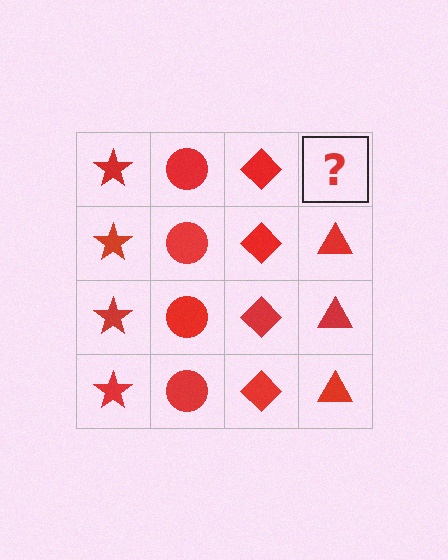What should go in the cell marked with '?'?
The missing cell should contain a red triangle.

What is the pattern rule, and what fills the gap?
The rule is that each column has a consistent shape. The gap should be filled with a red triangle.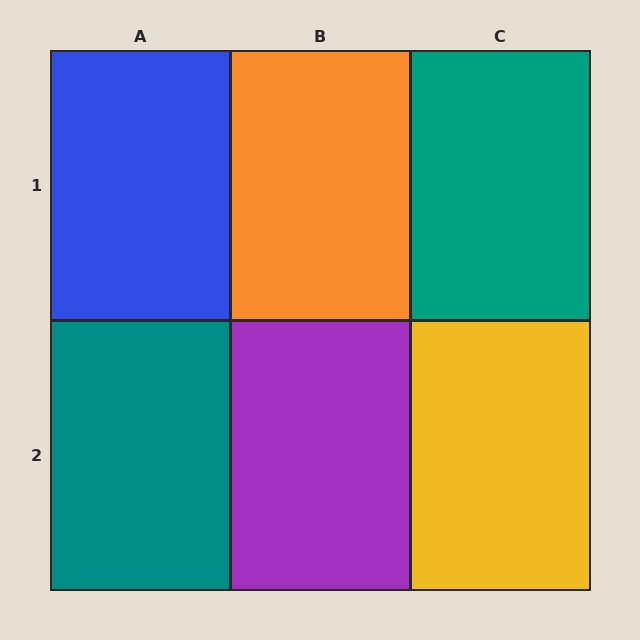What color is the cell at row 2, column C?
Yellow.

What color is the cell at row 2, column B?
Purple.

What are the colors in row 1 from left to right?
Blue, orange, teal.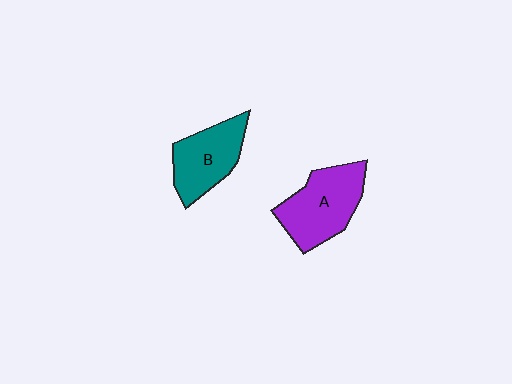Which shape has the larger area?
Shape A (purple).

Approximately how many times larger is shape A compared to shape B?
Approximately 1.2 times.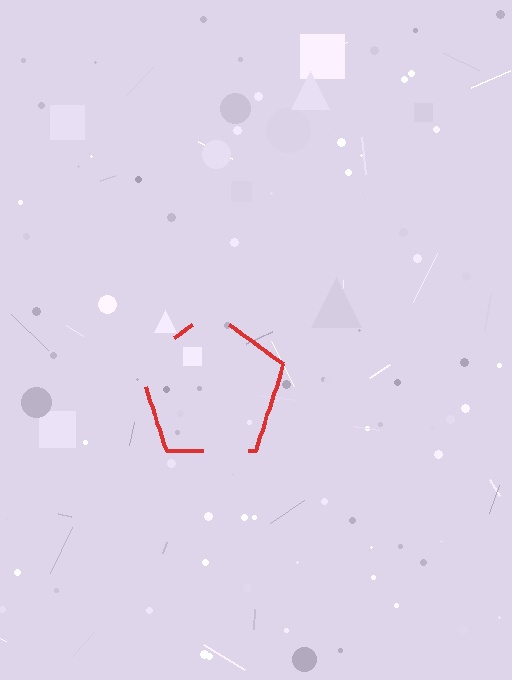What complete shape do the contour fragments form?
The contour fragments form a pentagon.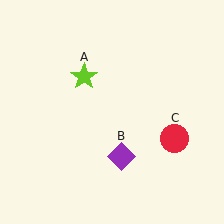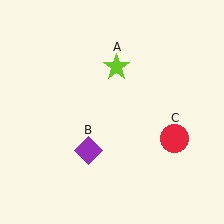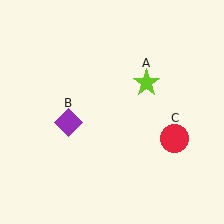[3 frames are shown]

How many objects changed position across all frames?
2 objects changed position: lime star (object A), purple diamond (object B).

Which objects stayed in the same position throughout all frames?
Red circle (object C) remained stationary.